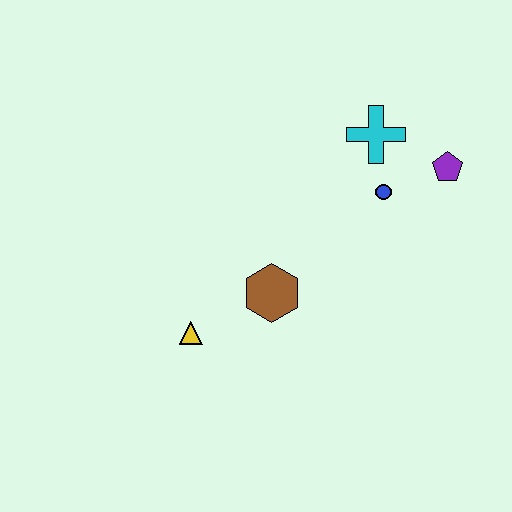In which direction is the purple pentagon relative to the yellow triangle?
The purple pentagon is to the right of the yellow triangle.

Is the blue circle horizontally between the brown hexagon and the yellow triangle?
No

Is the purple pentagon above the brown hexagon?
Yes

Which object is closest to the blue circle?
The cyan cross is closest to the blue circle.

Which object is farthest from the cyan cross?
The yellow triangle is farthest from the cyan cross.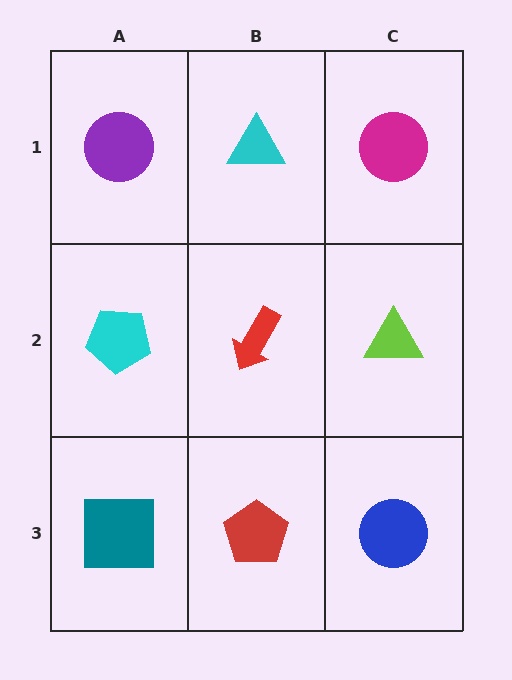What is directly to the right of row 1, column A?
A cyan triangle.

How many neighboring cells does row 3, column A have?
2.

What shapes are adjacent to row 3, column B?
A red arrow (row 2, column B), a teal square (row 3, column A), a blue circle (row 3, column C).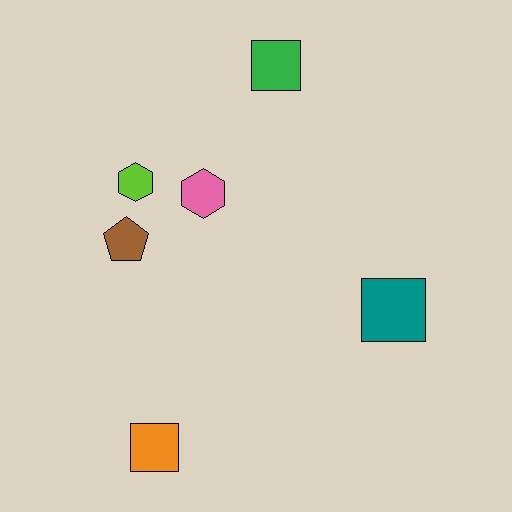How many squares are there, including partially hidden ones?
There are 3 squares.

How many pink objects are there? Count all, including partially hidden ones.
There is 1 pink object.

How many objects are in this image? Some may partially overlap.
There are 6 objects.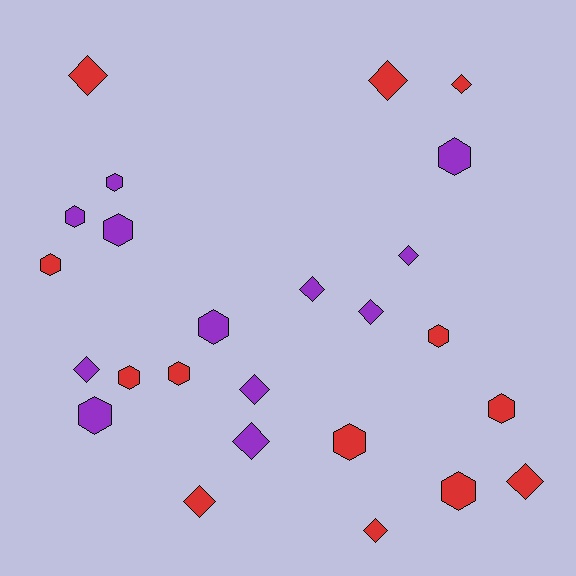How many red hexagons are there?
There are 7 red hexagons.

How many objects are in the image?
There are 25 objects.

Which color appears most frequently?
Red, with 13 objects.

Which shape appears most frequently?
Hexagon, with 13 objects.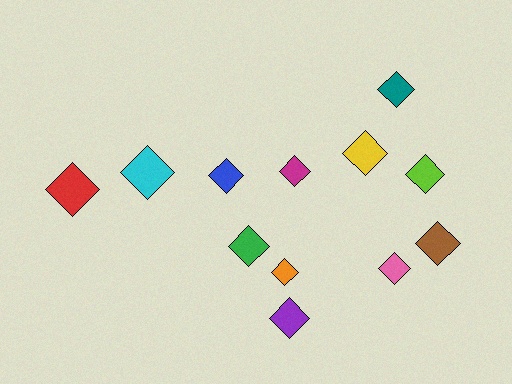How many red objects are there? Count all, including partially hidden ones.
There is 1 red object.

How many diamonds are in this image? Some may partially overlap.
There are 12 diamonds.